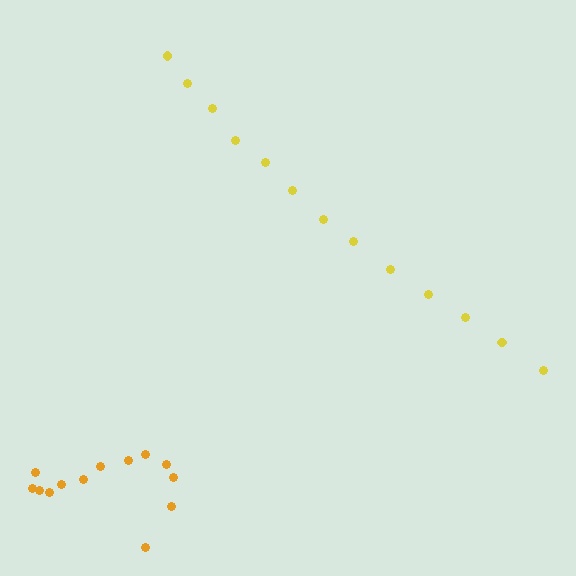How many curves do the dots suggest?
There are 2 distinct paths.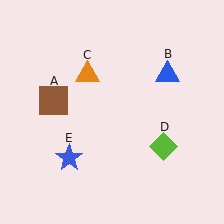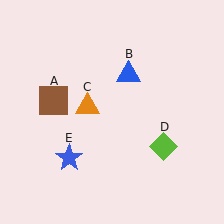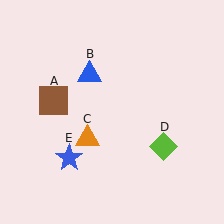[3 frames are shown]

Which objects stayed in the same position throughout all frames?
Brown square (object A) and lime diamond (object D) and blue star (object E) remained stationary.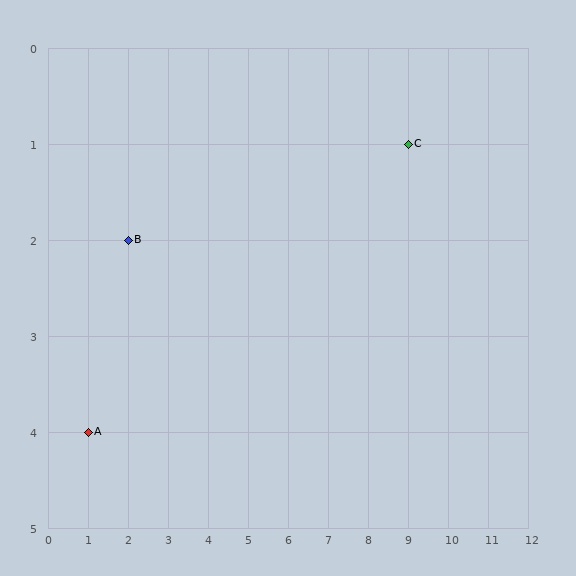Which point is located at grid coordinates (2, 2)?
Point B is at (2, 2).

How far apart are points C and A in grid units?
Points C and A are 8 columns and 3 rows apart (about 8.5 grid units diagonally).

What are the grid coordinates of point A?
Point A is at grid coordinates (1, 4).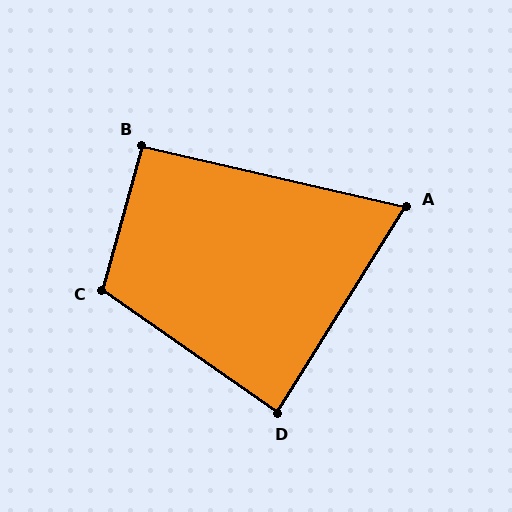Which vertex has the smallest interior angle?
A, at approximately 71 degrees.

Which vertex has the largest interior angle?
C, at approximately 109 degrees.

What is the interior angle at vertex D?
Approximately 87 degrees (approximately right).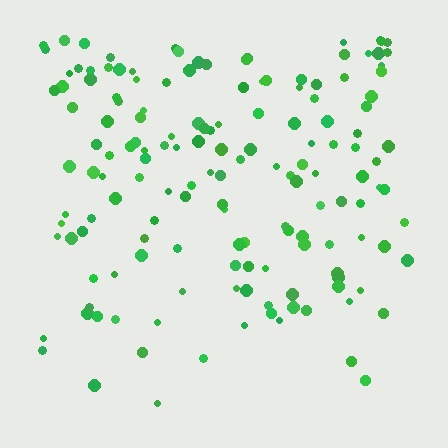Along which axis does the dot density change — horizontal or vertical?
Vertical.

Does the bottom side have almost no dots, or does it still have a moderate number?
Still a moderate number, just noticeably fewer than the top.